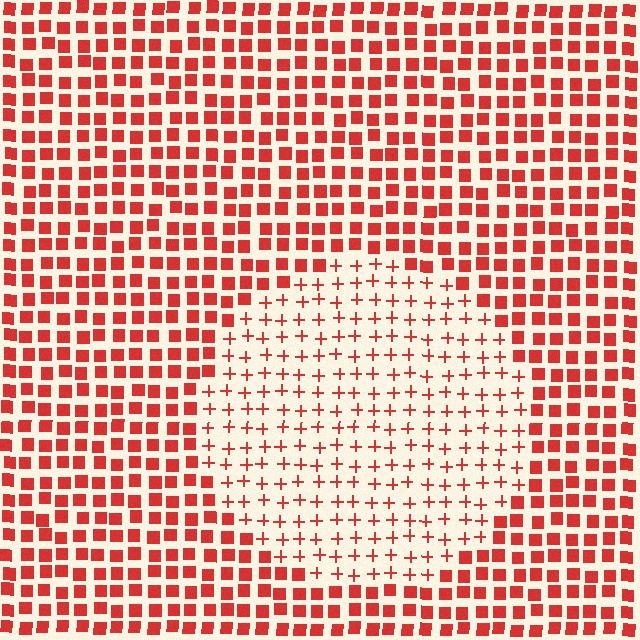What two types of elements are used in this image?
The image uses plus signs inside the circle region and squares outside it.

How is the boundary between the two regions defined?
The boundary is defined by a change in element shape: plus signs inside vs. squares outside. All elements share the same color and spacing.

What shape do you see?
I see a circle.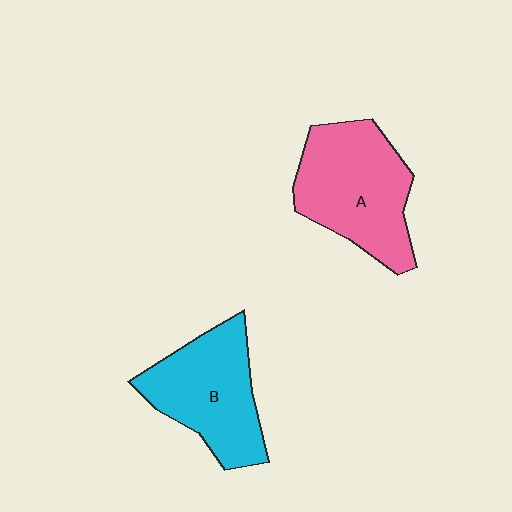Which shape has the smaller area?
Shape B (cyan).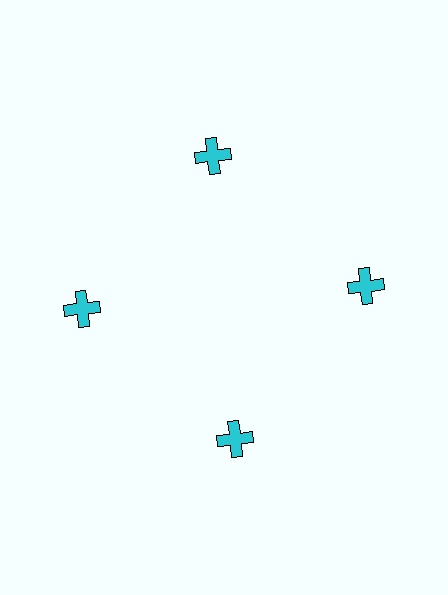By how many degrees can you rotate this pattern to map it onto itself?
The pattern maps onto itself every 90 degrees of rotation.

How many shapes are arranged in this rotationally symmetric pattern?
There are 4 shapes, arranged in 4 groups of 1.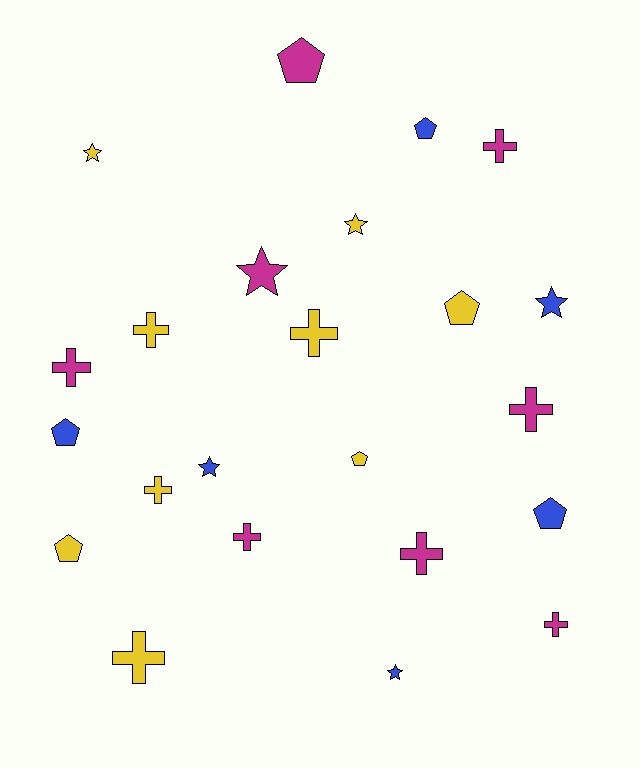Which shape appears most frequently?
Cross, with 10 objects.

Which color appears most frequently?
Yellow, with 9 objects.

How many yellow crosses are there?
There are 4 yellow crosses.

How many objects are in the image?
There are 23 objects.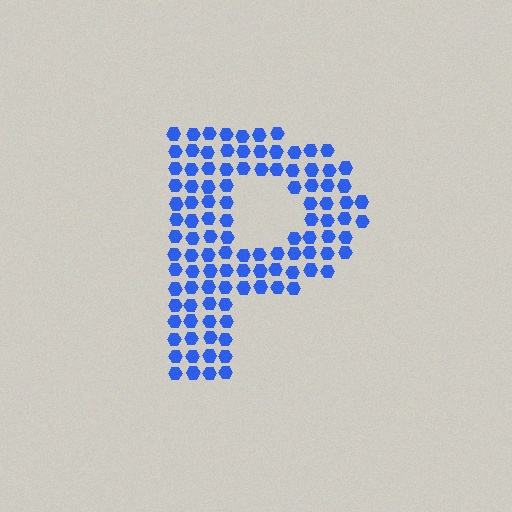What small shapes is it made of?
It is made of small hexagons.